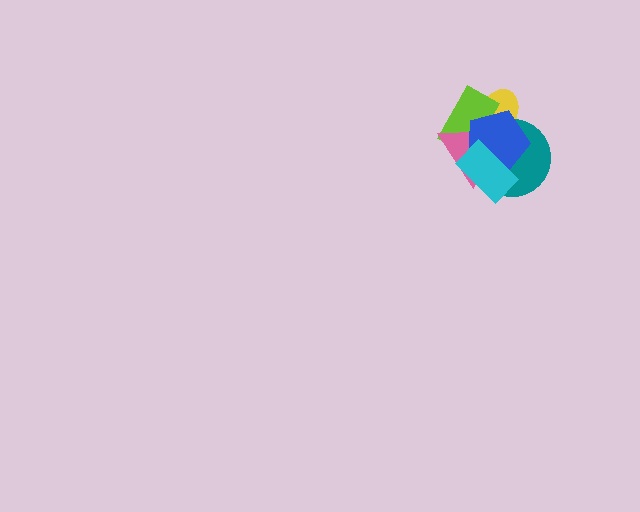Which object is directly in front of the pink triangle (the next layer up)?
The teal circle is directly in front of the pink triangle.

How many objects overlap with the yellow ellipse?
4 objects overlap with the yellow ellipse.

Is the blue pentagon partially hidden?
Yes, it is partially covered by another shape.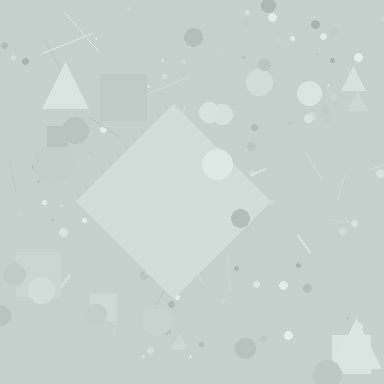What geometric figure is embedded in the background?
A diamond is embedded in the background.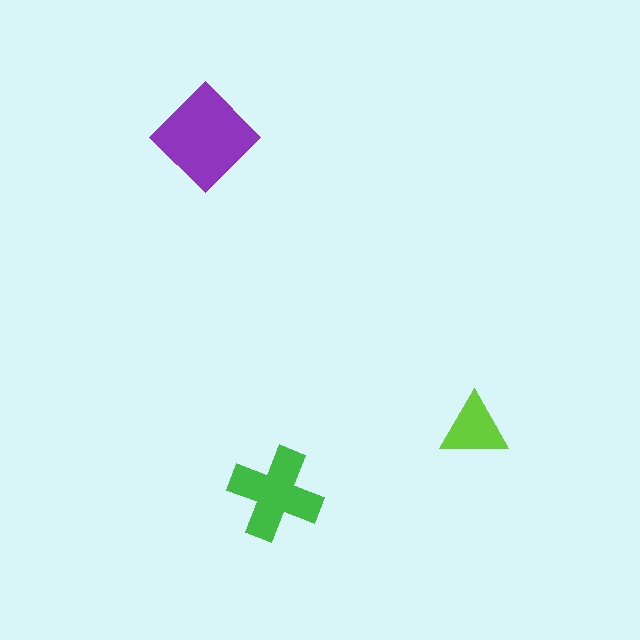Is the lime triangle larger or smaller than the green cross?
Smaller.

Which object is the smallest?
The lime triangle.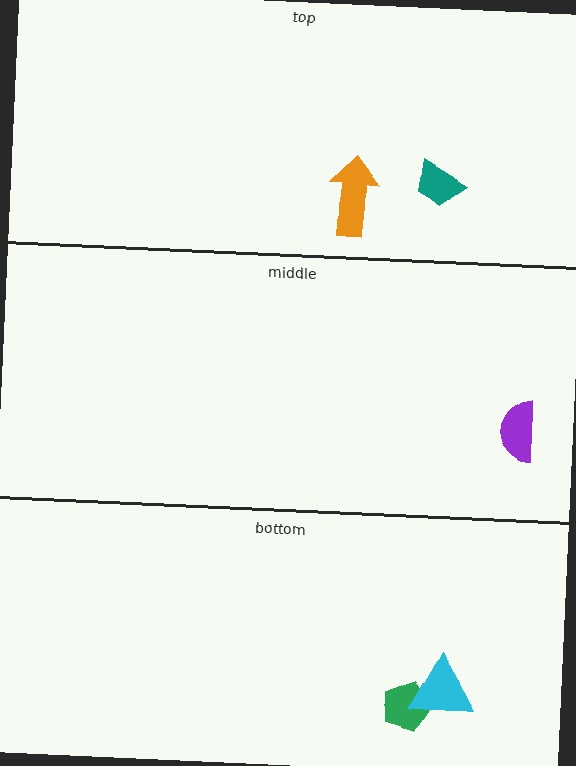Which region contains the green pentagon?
The bottom region.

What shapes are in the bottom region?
The green pentagon, the cyan triangle.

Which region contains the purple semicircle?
The middle region.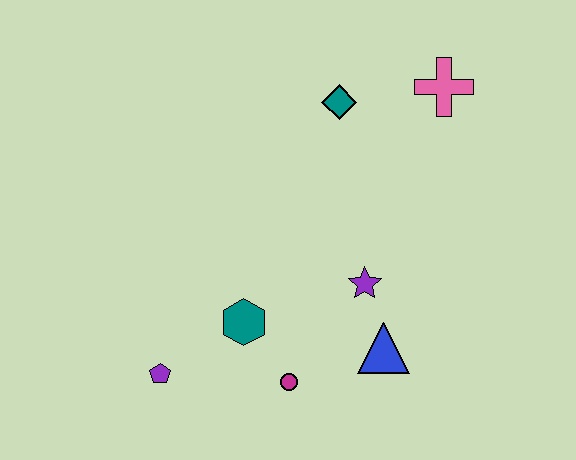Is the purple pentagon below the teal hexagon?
Yes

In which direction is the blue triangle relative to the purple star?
The blue triangle is below the purple star.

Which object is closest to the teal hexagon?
The magenta circle is closest to the teal hexagon.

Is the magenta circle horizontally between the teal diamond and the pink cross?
No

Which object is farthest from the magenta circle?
The pink cross is farthest from the magenta circle.